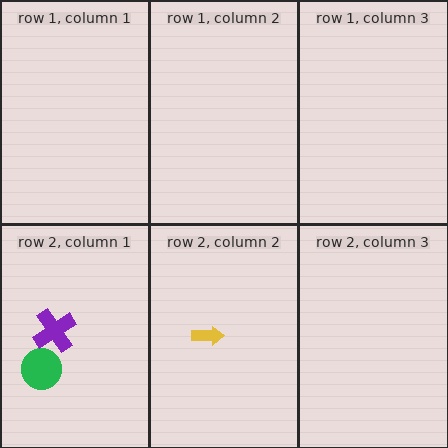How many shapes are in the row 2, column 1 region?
2.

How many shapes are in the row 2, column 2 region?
1.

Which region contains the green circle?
The row 2, column 1 region.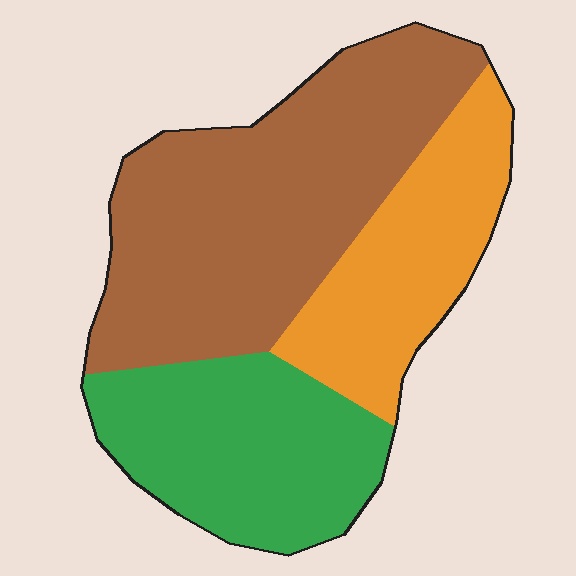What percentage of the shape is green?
Green takes up between a quarter and a half of the shape.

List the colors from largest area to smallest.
From largest to smallest: brown, green, orange.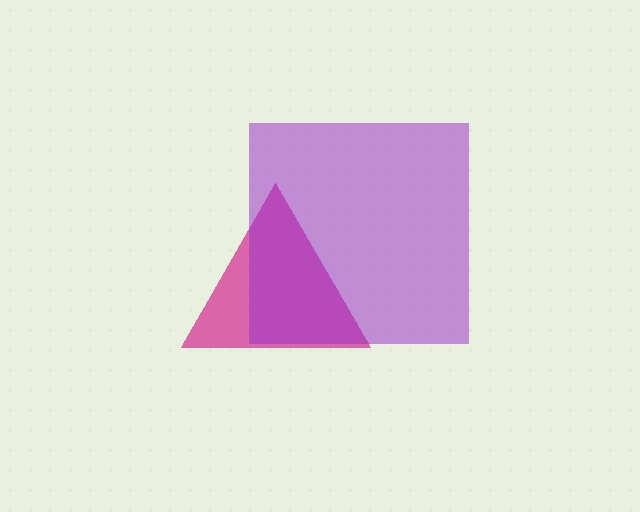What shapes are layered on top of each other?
The layered shapes are: a magenta triangle, a purple square.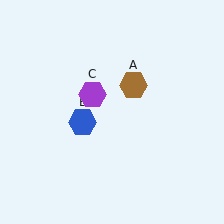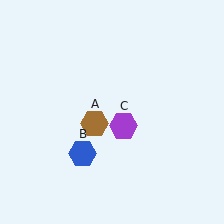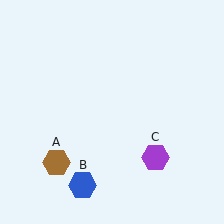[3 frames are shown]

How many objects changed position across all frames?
3 objects changed position: brown hexagon (object A), blue hexagon (object B), purple hexagon (object C).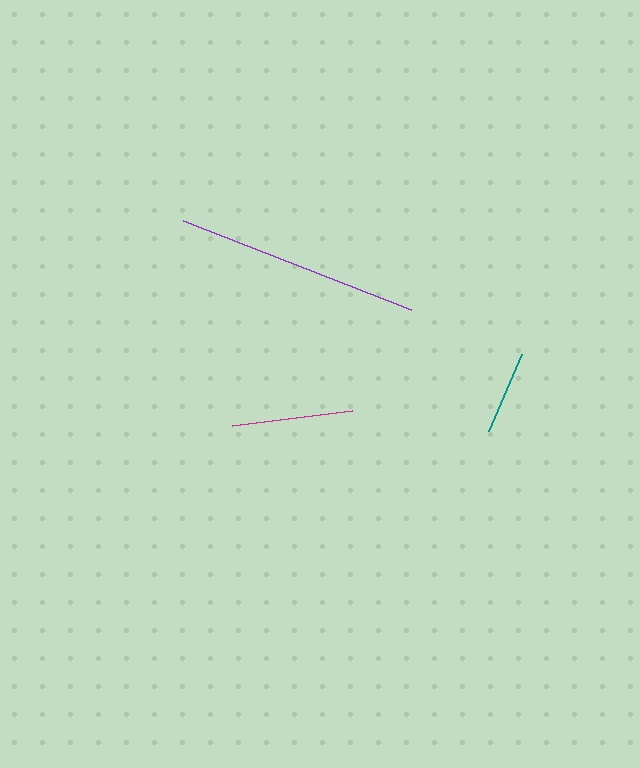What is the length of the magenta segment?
The magenta segment is approximately 122 pixels long.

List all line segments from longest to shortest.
From longest to shortest: purple, magenta, teal.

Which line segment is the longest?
The purple line is the longest at approximately 244 pixels.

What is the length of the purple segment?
The purple segment is approximately 244 pixels long.